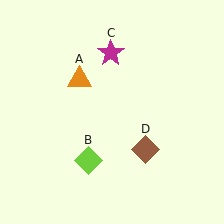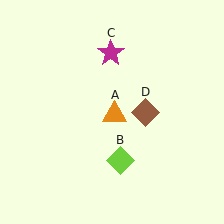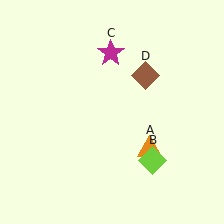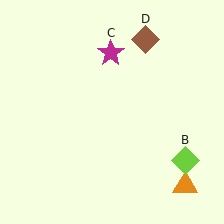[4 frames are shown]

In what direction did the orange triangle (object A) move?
The orange triangle (object A) moved down and to the right.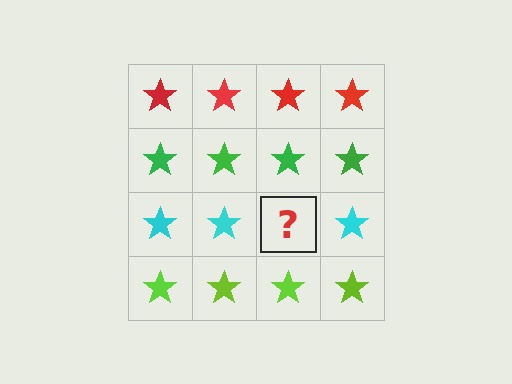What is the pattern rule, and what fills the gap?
The rule is that each row has a consistent color. The gap should be filled with a cyan star.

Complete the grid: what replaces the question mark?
The question mark should be replaced with a cyan star.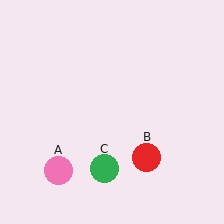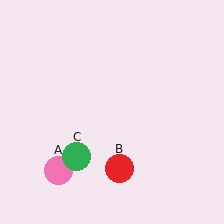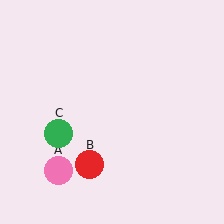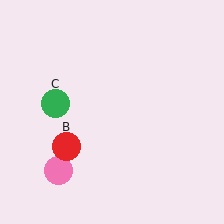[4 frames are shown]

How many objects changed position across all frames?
2 objects changed position: red circle (object B), green circle (object C).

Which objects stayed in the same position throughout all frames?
Pink circle (object A) remained stationary.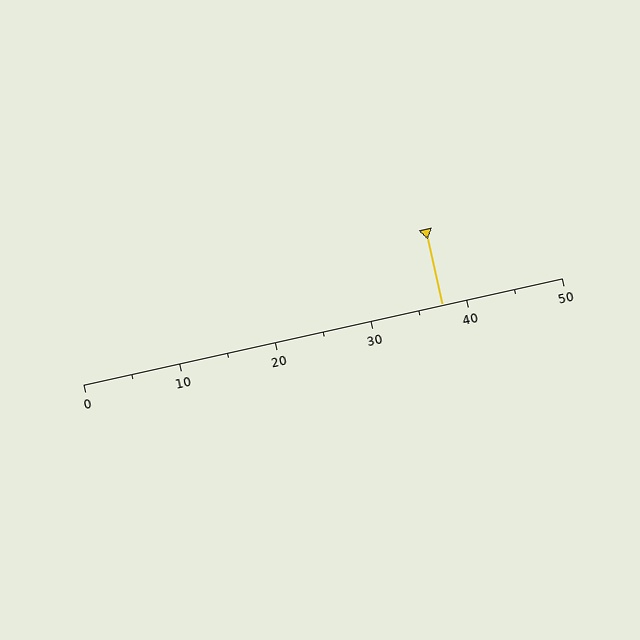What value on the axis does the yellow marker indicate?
The marker indicates approximately 37.5.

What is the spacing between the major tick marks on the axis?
The major ticks are spaced 10 apart.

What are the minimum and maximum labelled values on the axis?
The axis runs from 0 to 50.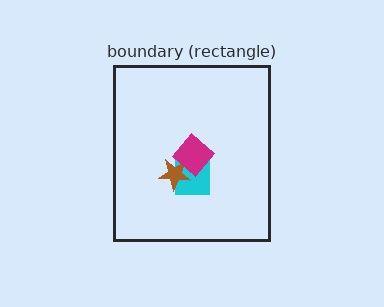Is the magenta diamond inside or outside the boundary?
Inside.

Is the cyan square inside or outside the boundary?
Inside.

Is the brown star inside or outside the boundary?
Inside.